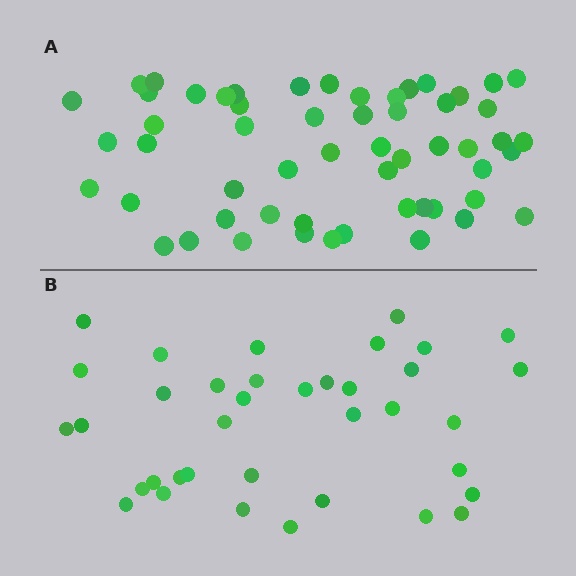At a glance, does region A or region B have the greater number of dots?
Region A (the top region) has more dots.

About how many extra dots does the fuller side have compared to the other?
Region A has approximately 20 more dots than region B.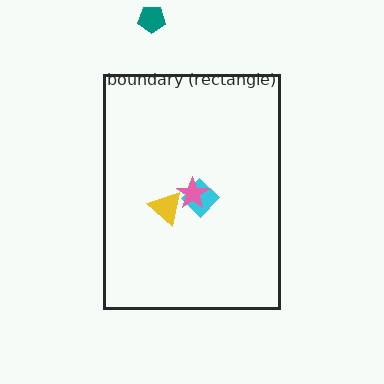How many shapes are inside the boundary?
3 inside, 1 outside.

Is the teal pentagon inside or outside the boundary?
Outside.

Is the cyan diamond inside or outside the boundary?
Inside.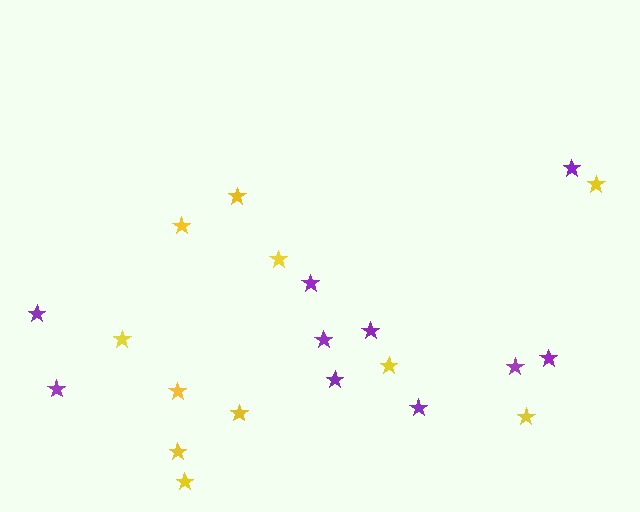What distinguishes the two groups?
There are 2 groups: one group of purple stars (10) and one group of yellow stars (11).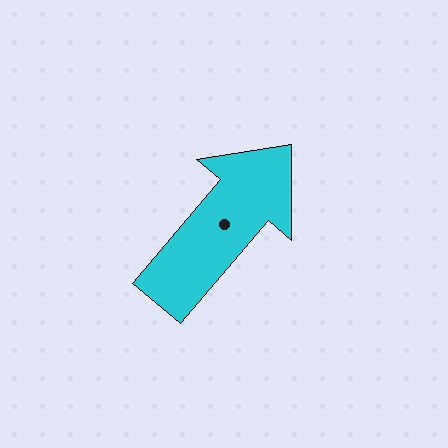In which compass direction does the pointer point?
Northeast.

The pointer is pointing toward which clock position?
Roughly 1 o'clock.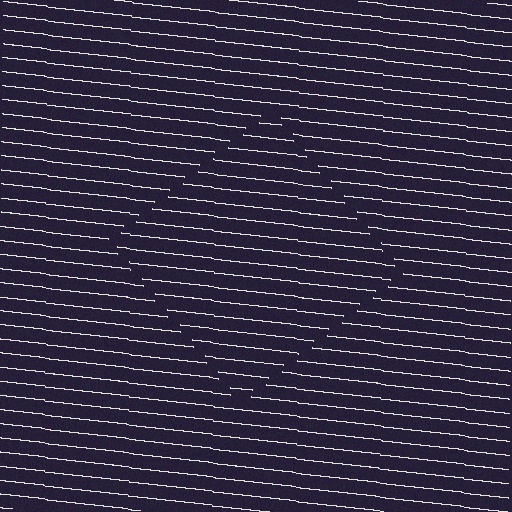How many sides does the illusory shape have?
4 sides — the line-ends trace a square.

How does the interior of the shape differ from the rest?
The interior of the shape contains the same grating, shifted by half a period — the contour is defined by the phase discontinuity where line-ends from the inner and outer gratings abut.